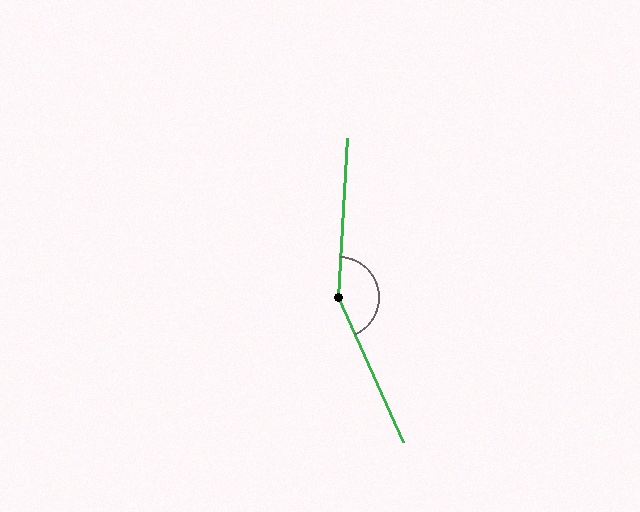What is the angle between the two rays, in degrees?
Approximately 153 degrees.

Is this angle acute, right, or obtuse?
It is obtuse.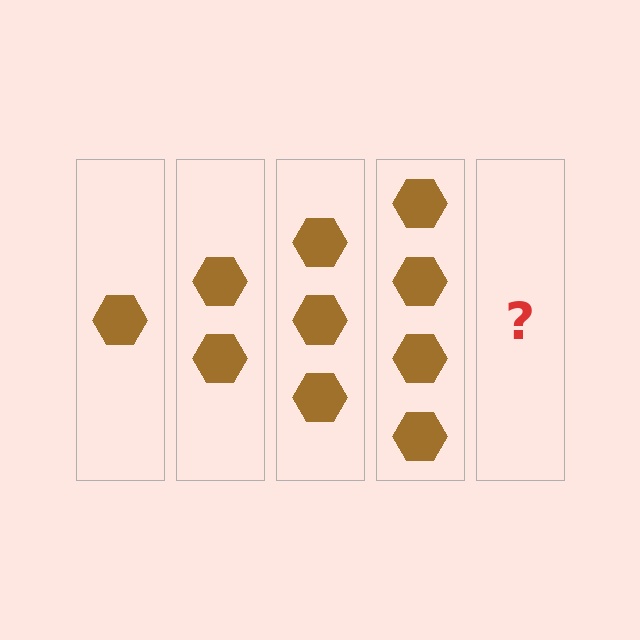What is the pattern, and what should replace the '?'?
The pattern is that each step adds one more hexagon. The '?' should be 5 hexagons.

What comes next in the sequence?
The next element should be 5 hexagons.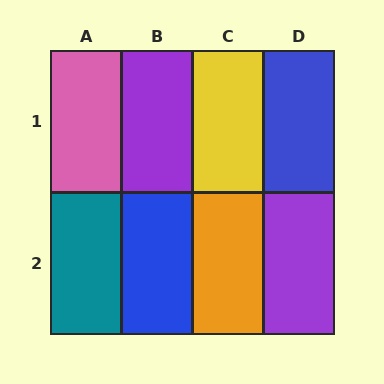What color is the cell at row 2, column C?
Orange.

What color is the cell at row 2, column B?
Blue.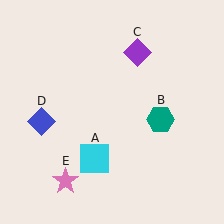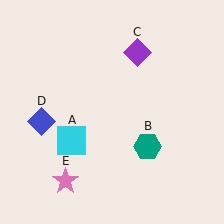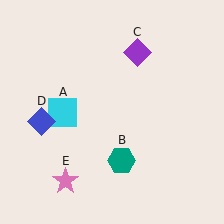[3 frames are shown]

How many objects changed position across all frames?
2 objects changed position: cyan square (object A), teal hexagon (object B).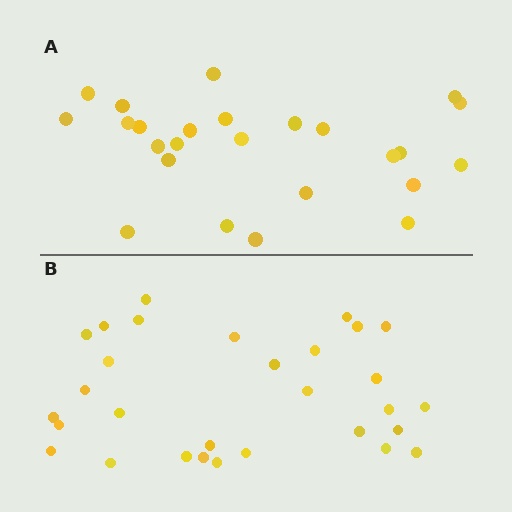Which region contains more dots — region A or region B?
Region B (the bottom region) has more dots.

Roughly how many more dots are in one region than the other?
Region B has about 5 more dots than region A.